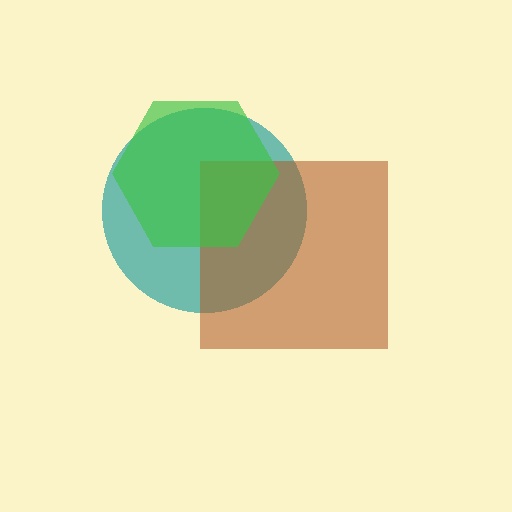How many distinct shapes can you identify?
There are 3 distinct shapes: a teal circle, a brown square, a green hexagon.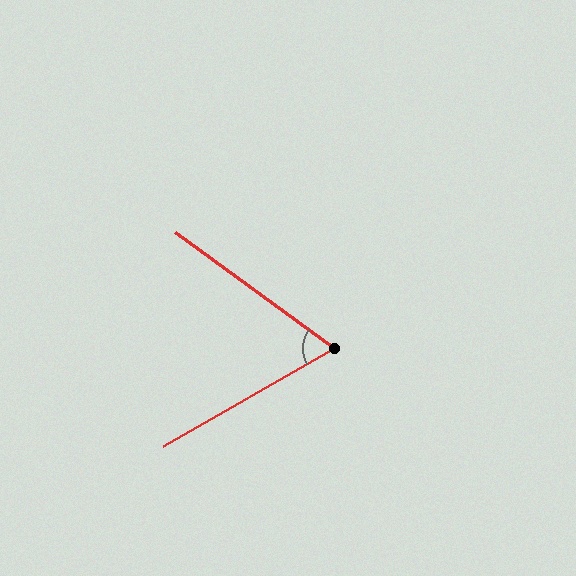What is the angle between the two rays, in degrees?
Approximately 66 degrees.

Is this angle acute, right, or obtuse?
It is acute.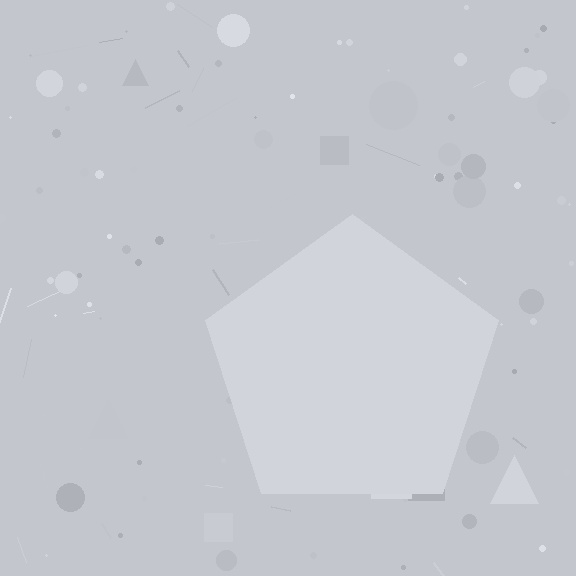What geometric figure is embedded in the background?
A pentagon is embedded in the background.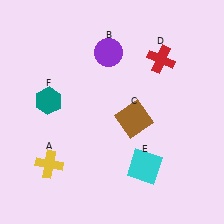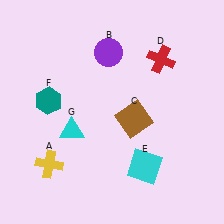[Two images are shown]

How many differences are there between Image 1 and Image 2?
There is 1 difference between the two images.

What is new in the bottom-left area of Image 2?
A cyan triangle (G) was added in the bottom-left area of Image 2.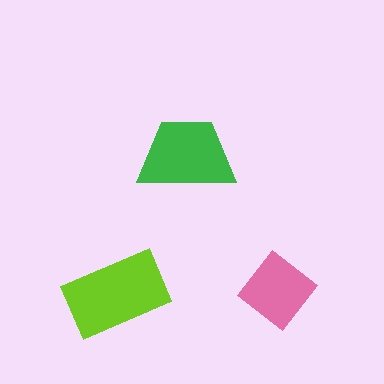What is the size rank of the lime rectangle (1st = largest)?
1st.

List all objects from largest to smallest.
The lime rectangle, the green trapezoid, the pink diamond.